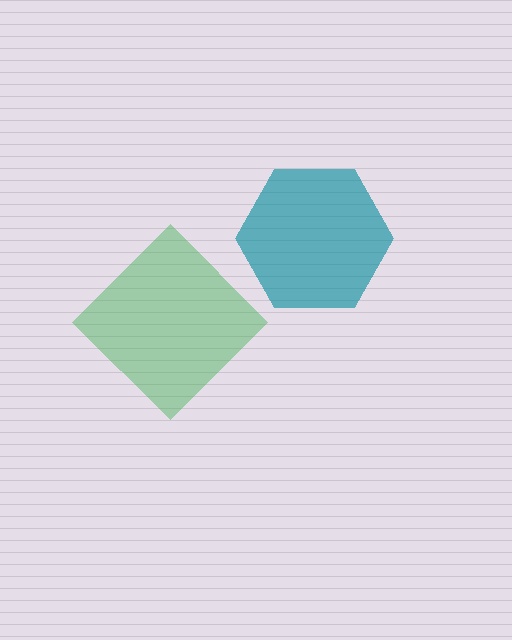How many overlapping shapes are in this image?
There are 2 overlapping shapes in the image.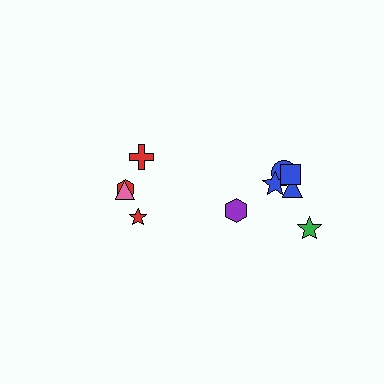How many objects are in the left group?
There are 4 objects.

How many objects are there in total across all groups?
There are 10 objects.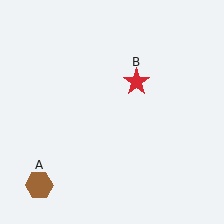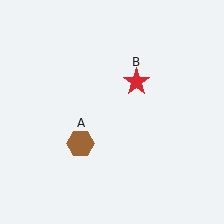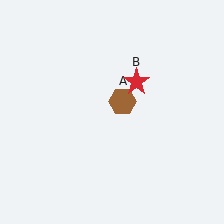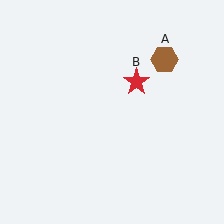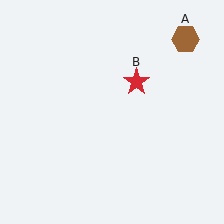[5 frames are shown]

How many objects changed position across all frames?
1 object changed position: brown hexagon (object A).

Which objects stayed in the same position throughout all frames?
Red star (object B) remained stationary.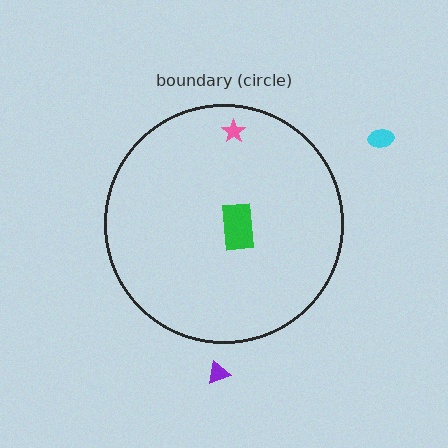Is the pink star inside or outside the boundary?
Inside.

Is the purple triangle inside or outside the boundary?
Outside.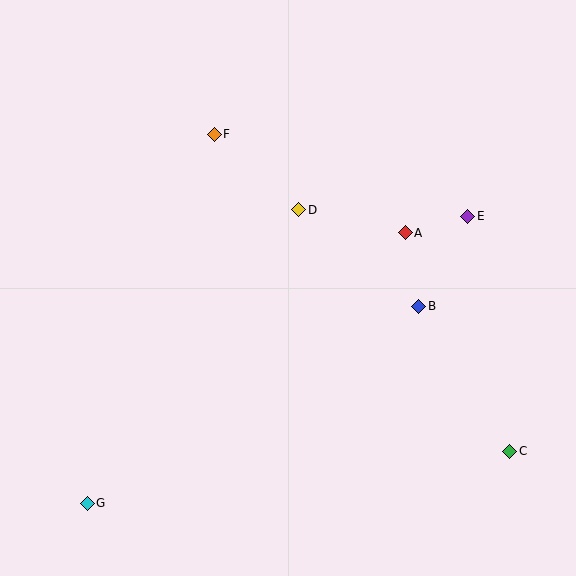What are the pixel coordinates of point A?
Point A is at (405, 233).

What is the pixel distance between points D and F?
The distance between D and F is 114 pixels.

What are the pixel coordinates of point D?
Point D is at (299, 210).